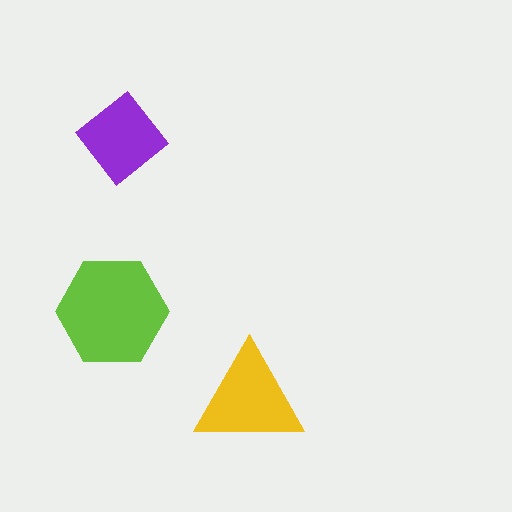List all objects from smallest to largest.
The purple diamond, the yellow triangle, the lime hexagon.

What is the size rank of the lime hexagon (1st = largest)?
1st.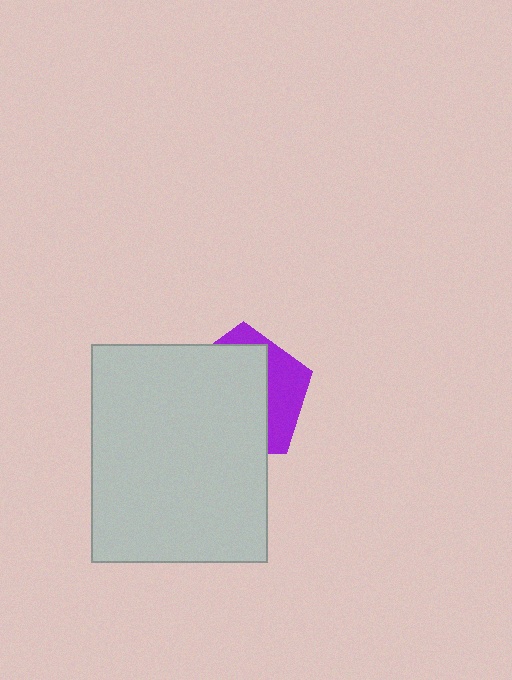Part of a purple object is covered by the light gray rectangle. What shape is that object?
It is a pentagon.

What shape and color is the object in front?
The object in front is a light gray rectangle.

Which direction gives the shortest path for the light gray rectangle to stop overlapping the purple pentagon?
Moving left gives the shortest separation.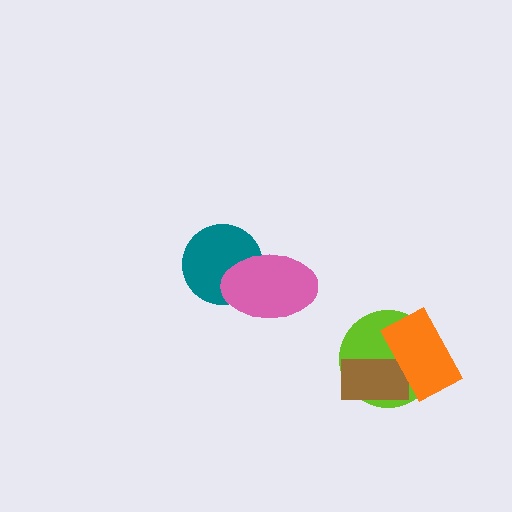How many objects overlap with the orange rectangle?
2 objects overlap with the orange rectangle.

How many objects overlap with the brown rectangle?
2 objects overlap with the brown rectangle.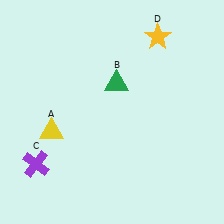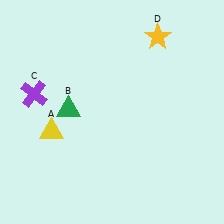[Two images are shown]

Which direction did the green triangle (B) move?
The green triangle (B) moved left.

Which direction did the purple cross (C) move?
The purple cross (C) moved up.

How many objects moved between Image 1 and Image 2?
2 objects moved between the two images.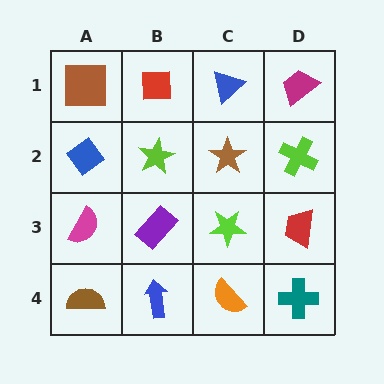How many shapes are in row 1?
4 shapes.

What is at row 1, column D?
A magenta trapezoid.